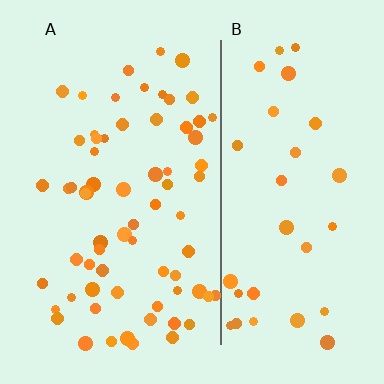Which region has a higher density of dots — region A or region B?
A (the left).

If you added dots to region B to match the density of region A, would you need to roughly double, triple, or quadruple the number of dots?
Approximately double.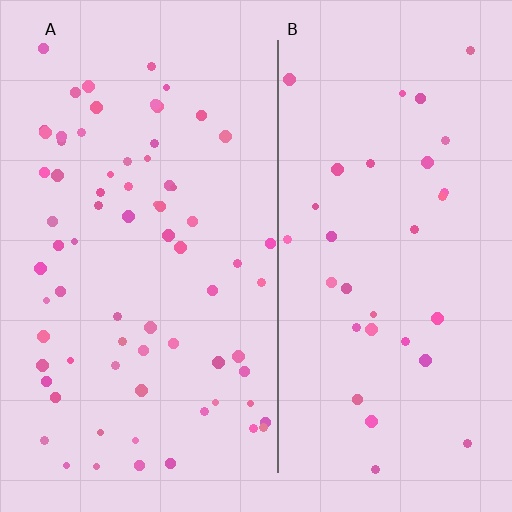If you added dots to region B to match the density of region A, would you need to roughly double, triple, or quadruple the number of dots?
Approximately double.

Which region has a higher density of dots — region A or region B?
A (the left).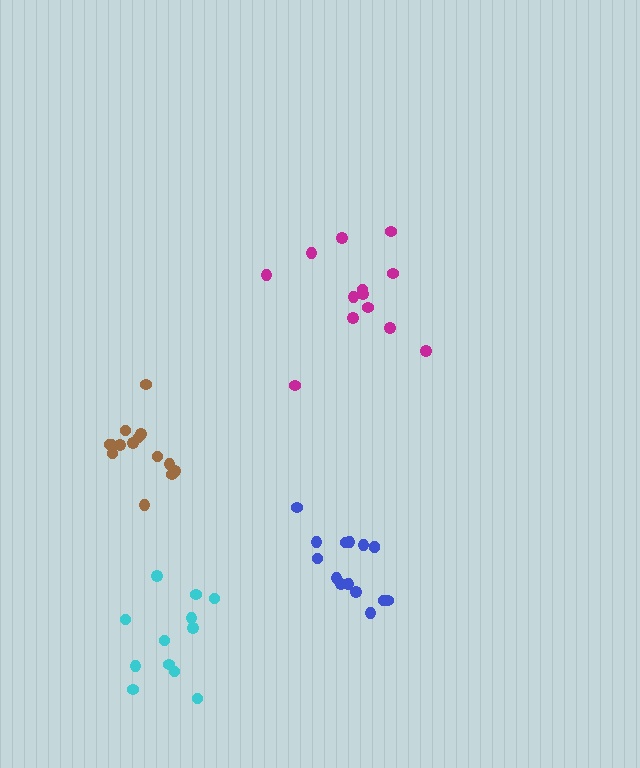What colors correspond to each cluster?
The clusters are colored: cyan, magenta, blue, brown.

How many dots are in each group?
Group 1: 12 dots, Group 2: 13 dots, Group 3: 15 dots, Group 4: 14 dots (54 total).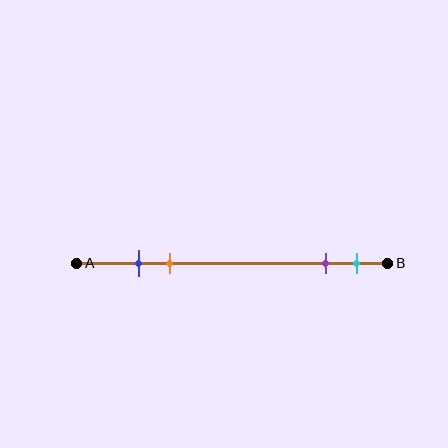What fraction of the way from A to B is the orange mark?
The orange mark is approximately 30% (0.3) of the way from A to B.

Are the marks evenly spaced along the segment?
No, the marks are not evenly spaced.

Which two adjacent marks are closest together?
The blue and orange marks are the closest adjacent pair.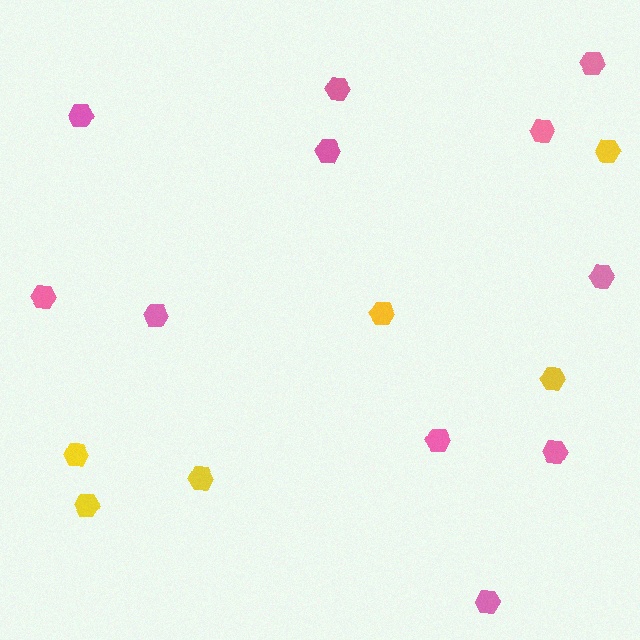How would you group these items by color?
There are 2 groups: one group of pink hexagons (11) and one group of yellow hexagons (6).